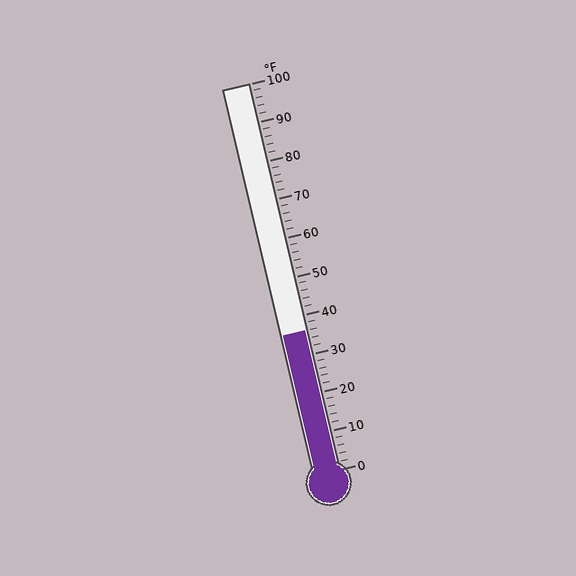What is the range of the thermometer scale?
The thermometer scale ranges from 0°F to 100°F.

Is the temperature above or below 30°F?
The temperature is above 30°F.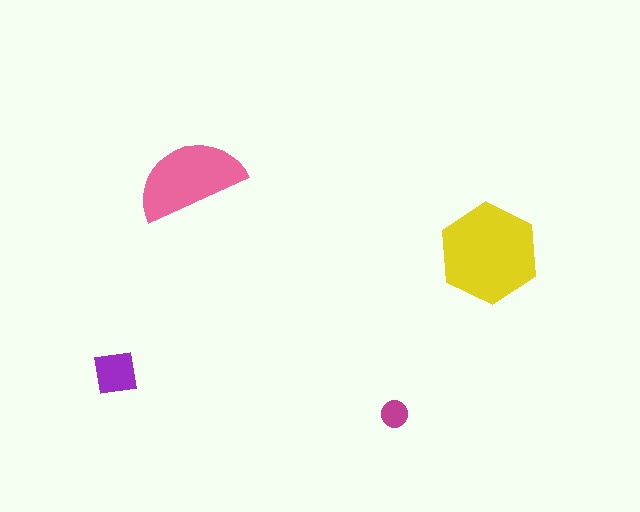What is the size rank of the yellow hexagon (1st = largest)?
1st.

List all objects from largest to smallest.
The yellow hexagon, the pink semicircle, the purple square, the magenta circle.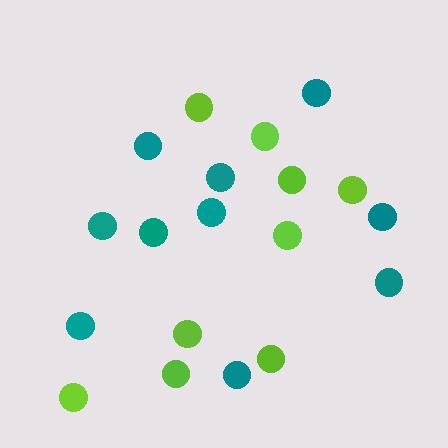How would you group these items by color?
There are 2 groups: one group of lime circles (9) and one group of teal circles (10).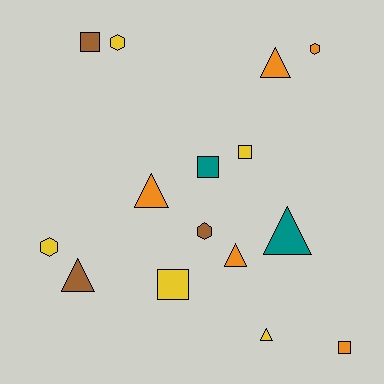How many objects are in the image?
There are 15 objects.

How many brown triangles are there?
There is 1 brown triangle.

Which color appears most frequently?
Yellow, with 5 objects.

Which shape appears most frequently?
Triangle, with 6 objects.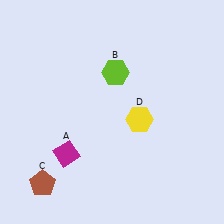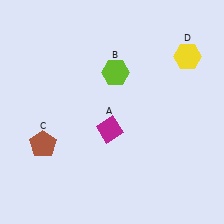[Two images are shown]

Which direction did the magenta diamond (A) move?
The magenta diamond (A) moved right.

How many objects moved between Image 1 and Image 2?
3 objects moved between the two images.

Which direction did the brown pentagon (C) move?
The brown pentagon (C) moved up.